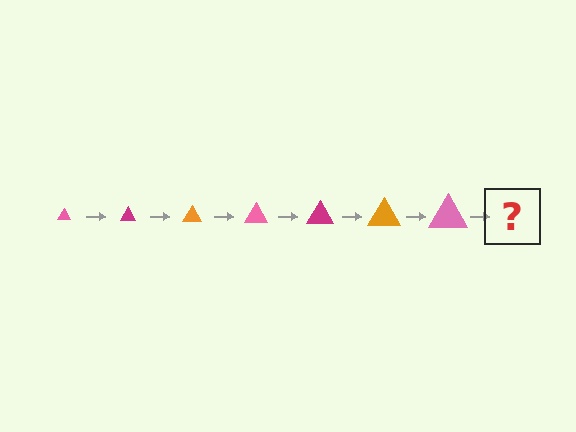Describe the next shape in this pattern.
It should be a magenta triangle, larger than the previous one.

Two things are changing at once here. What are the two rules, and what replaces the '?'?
The two rules are that the triangle grows larger each step and the color cycles through pink, magenta, and orange. The '?' should be a magenta triangle, larger than the previous one.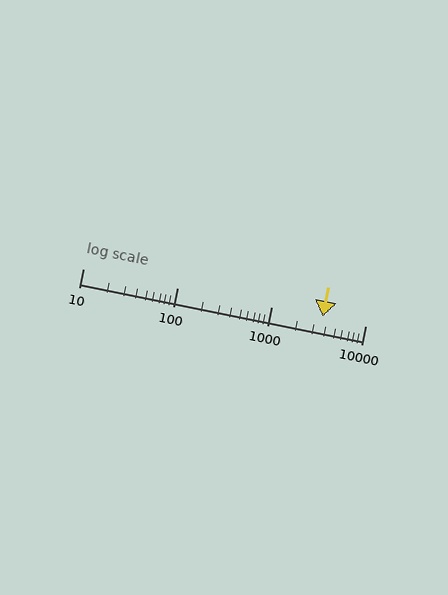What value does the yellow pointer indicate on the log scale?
The pointer indicates approximately 3500.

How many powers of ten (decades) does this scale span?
The scale spans 3 decades, from 10 to 10000.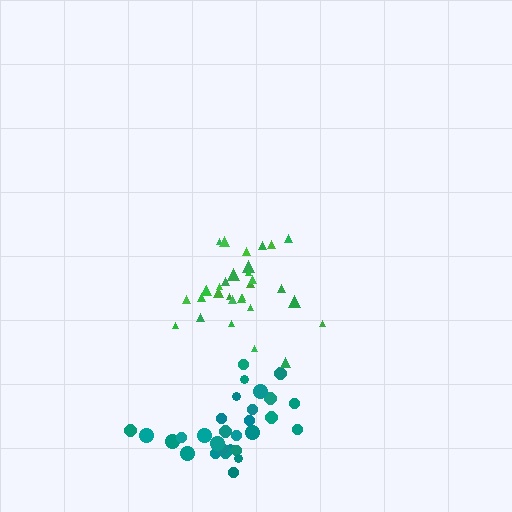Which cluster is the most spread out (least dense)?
Teal.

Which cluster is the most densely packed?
Green.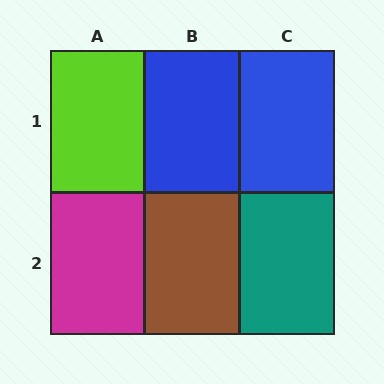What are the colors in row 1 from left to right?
Lime, blue, blue.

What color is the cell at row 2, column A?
Magenta.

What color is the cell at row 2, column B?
Brown.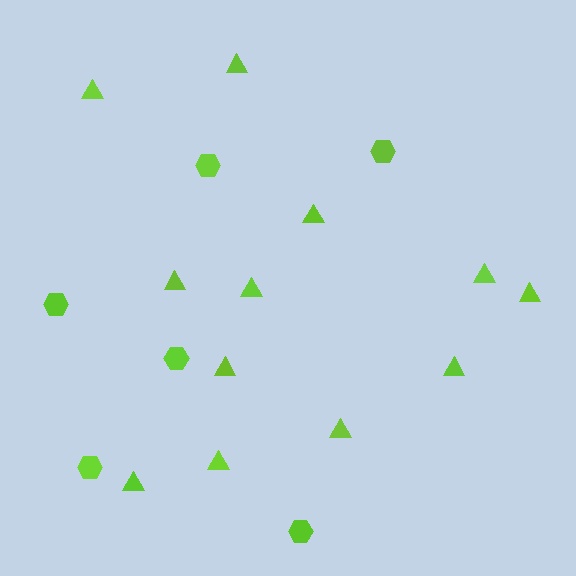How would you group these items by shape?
There are 2 groups: one group of hexagons (6) and one group of triangles (12).